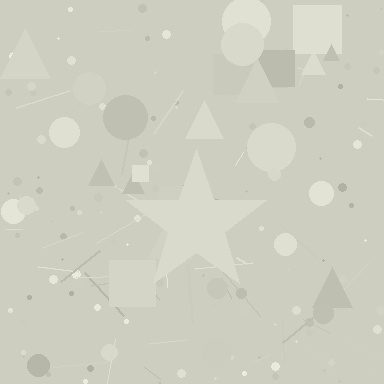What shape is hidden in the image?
A star is hidden in the image.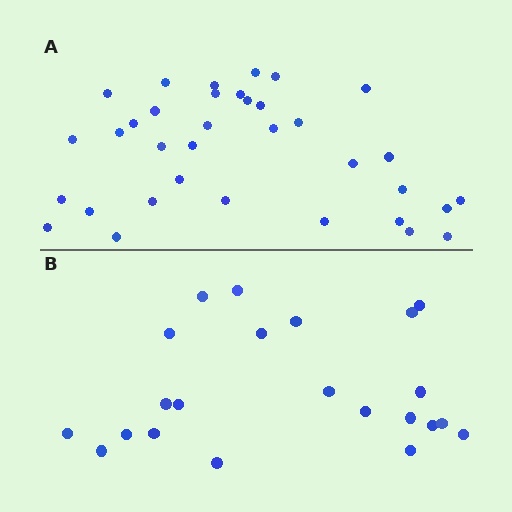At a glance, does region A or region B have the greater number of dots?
Region A (the top region) has more dots.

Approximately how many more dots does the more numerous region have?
Region A has approximately 15 more dots than region B.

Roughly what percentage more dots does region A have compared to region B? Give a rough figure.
About 60% more.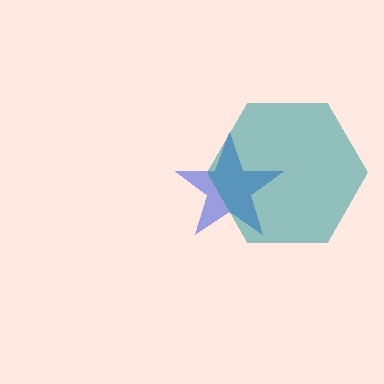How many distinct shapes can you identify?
There are 2 distinct shapes: a blue star, a teal hexagon.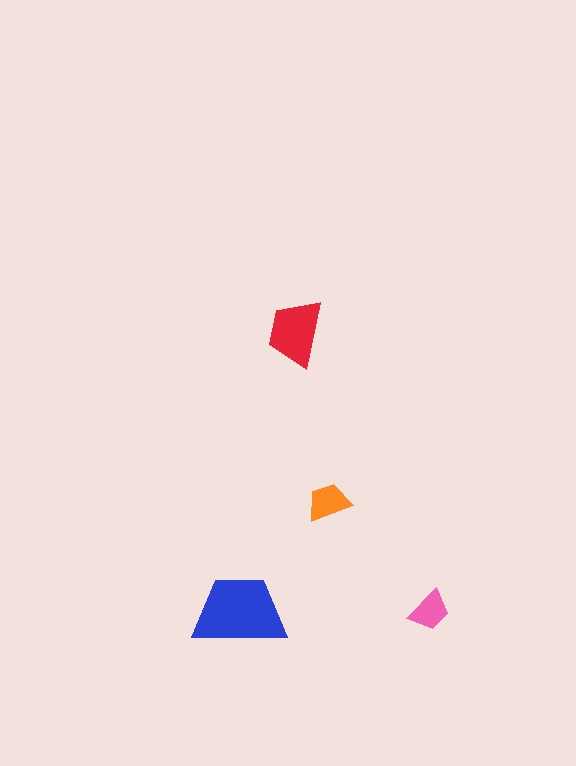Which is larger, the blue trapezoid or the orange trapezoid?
The blue one.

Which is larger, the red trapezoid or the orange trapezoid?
The red one.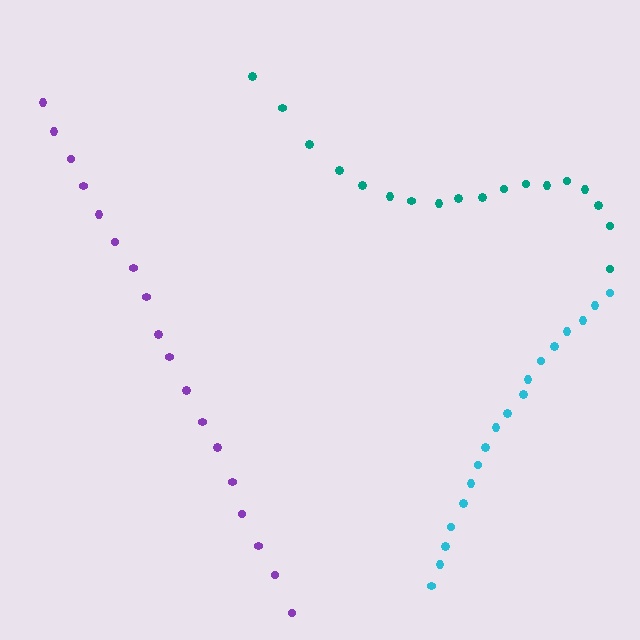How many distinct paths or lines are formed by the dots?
There are 3 distinct paths.